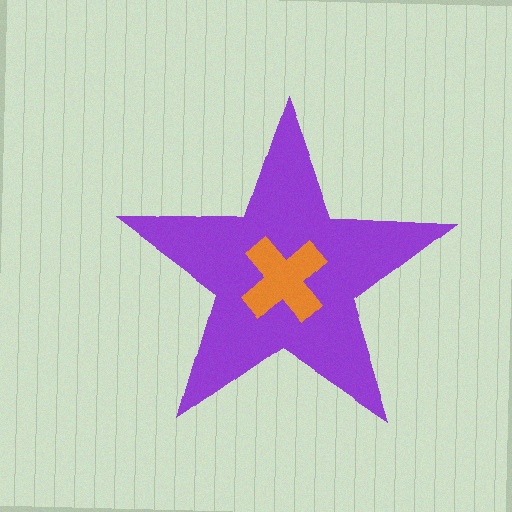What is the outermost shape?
The purple star.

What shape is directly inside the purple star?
The orange cross.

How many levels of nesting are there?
2.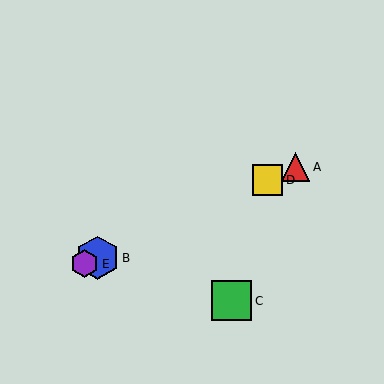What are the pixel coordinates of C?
Object C is at (232, 301).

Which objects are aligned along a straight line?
Objects A, B, D, E are aligned along a straight line.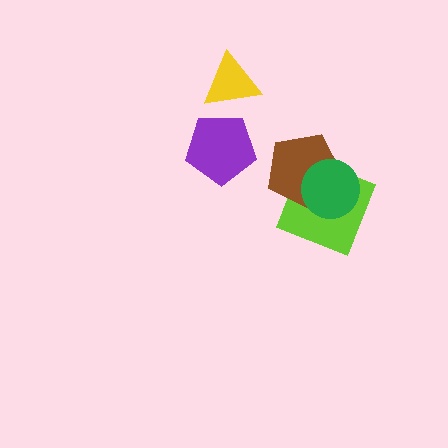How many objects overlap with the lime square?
2 objects overlap with the lime square.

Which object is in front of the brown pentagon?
The green circle is in front of the brown pentagon.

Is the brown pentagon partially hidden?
Yes, it is partially covered by another shape.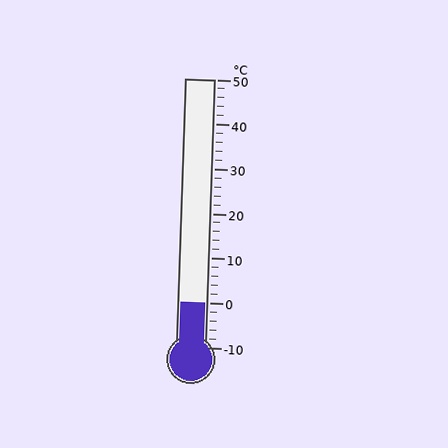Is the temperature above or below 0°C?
The temperature is at 0°C.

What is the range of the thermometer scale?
The thermometer scale ranges from -10°C to 50°C.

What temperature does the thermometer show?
The thermometer shows approximately 0°C.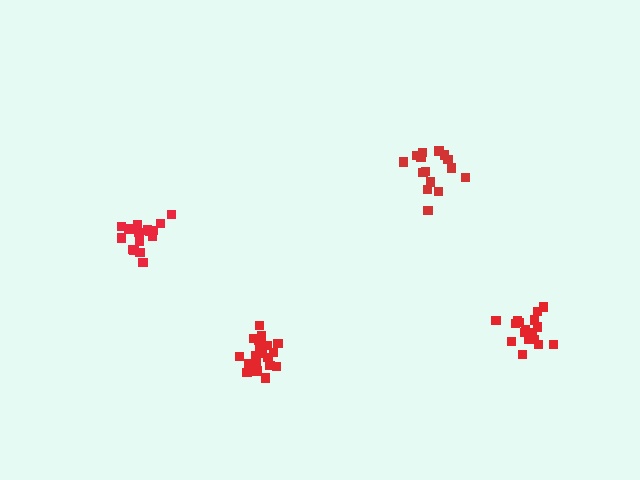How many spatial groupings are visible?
There are 4 spatial groupings.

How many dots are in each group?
Group 1: 15 dots, Group 2: 18 dots, Group 3: 17 dots, Group 4: 20 dots (70 total).